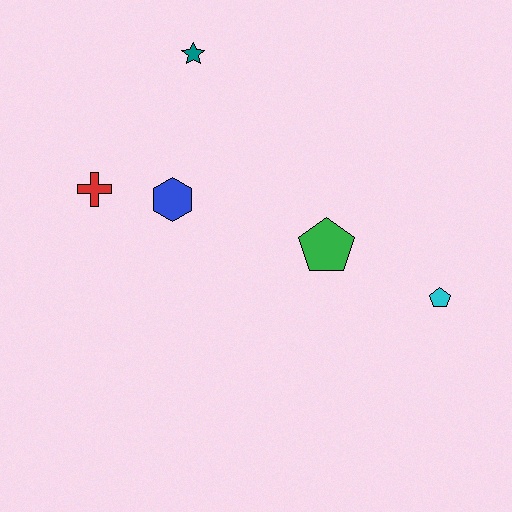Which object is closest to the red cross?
The blue hexagon is closest to the red cross.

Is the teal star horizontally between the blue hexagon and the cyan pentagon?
Yes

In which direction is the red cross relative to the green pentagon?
The red cross is to the left of the green pentagon.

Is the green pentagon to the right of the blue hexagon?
Yes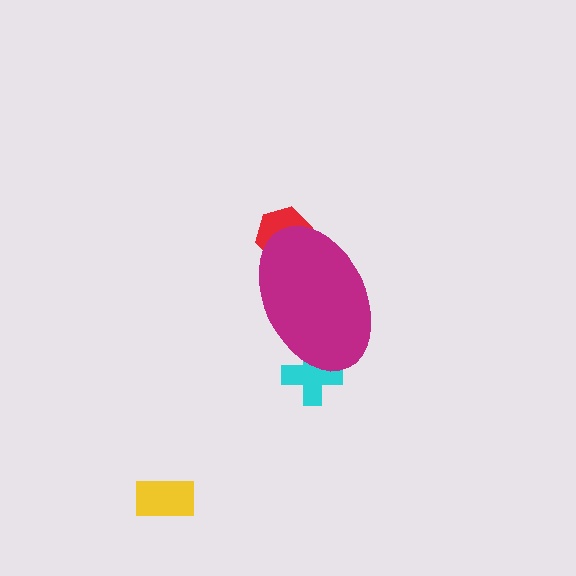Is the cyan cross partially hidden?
Yes, the cyan cross is partially hidden behind the magenta ellipse.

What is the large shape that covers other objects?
A magenta ellipse.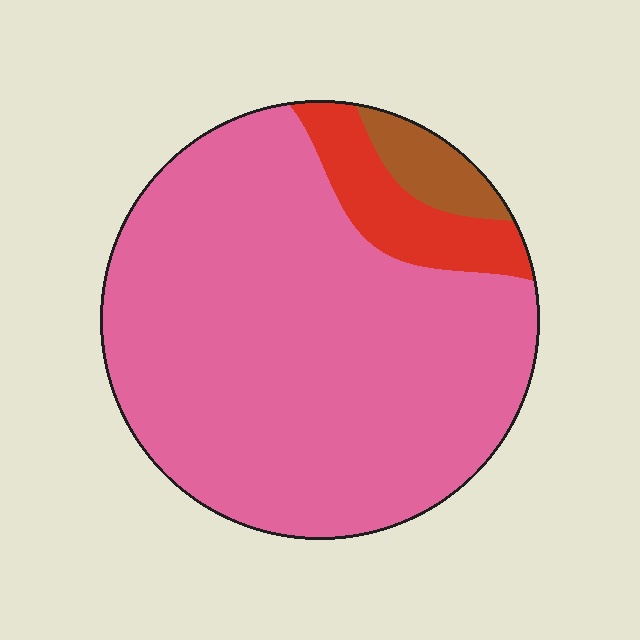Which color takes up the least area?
Brown, at roughly 5%.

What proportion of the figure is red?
Red covers about 10% of the figure.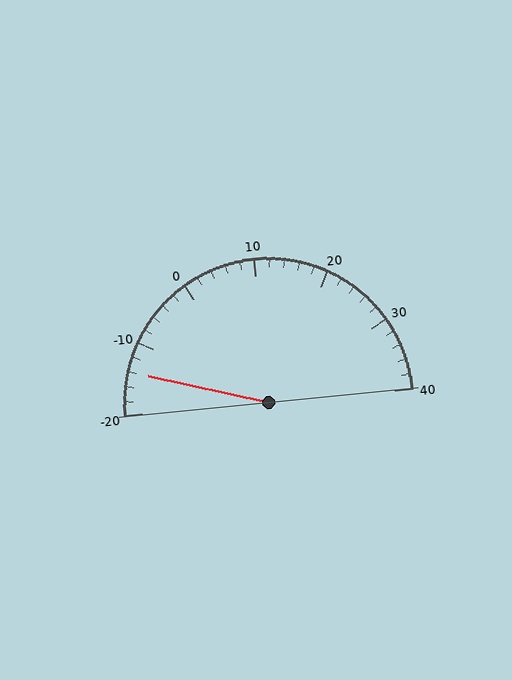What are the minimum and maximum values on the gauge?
The gauge ranges from -20 to 40.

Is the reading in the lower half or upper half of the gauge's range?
The reading is in the lower half of the range (-20 to 40).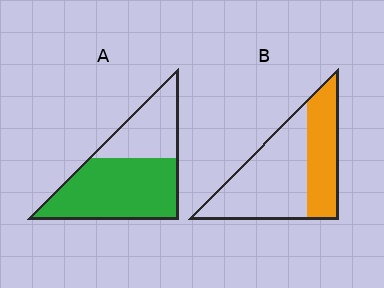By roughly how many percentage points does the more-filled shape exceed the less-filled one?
By roughly 25 percentage points (A over B).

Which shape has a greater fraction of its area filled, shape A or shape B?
Shape A.